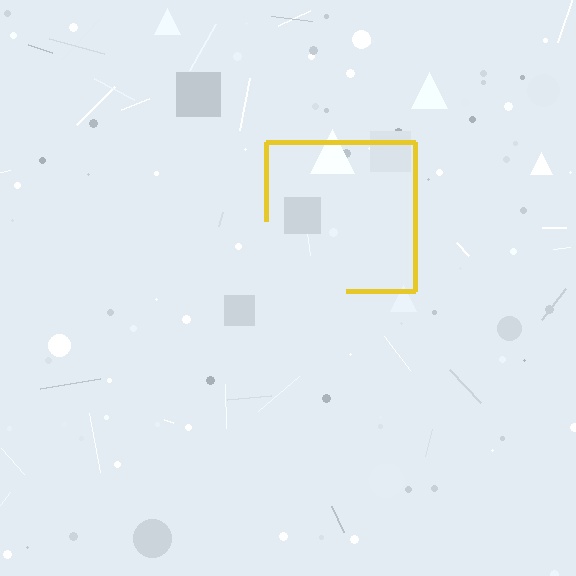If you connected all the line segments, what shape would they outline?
They would outline a square.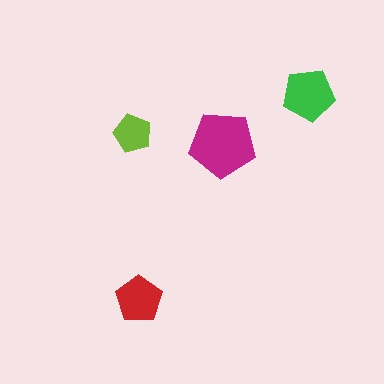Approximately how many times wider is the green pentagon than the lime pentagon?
About 1.5 times wider.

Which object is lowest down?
The red pentagon is bottommost.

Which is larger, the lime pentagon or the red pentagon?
The red one.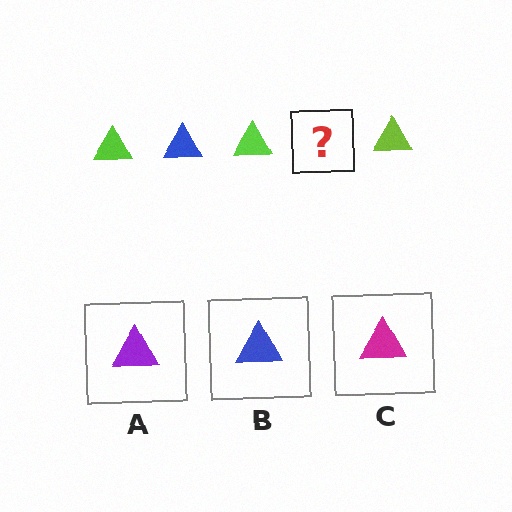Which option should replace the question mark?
Option B.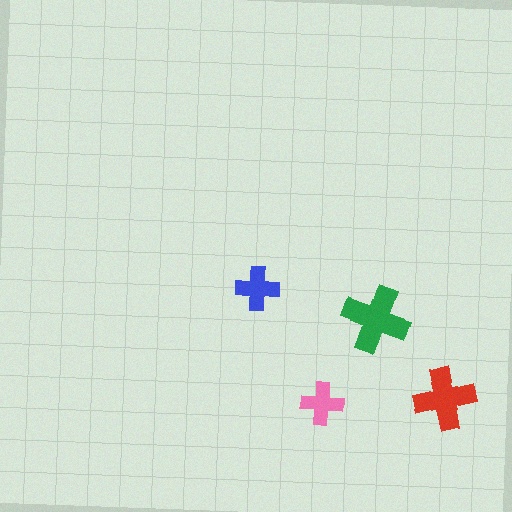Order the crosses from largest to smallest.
the green one, the red one, the blue one, the pink one.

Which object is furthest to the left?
The blue cross is leftmost.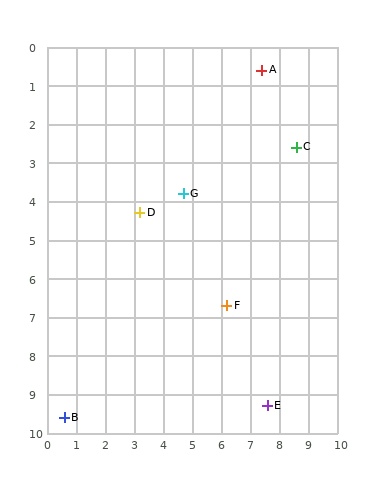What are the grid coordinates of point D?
Point D is at approximately (3.2, 4.3).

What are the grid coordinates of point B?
Point B is at approximately (0.6, 9.6).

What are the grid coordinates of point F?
Point F is at approximately (6.2, 6.7).